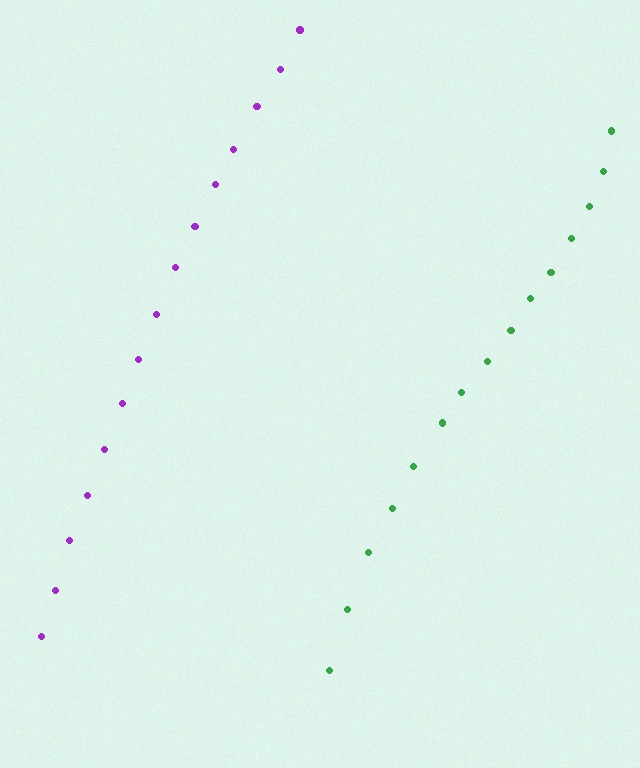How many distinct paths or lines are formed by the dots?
There are 2 distinct paths.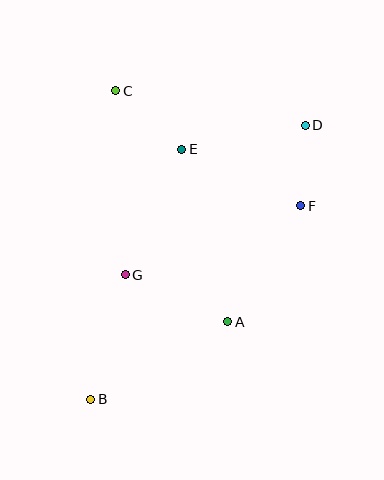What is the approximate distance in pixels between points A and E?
The distance between A and E is approximately 179 pixels.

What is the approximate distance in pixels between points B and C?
The distance between B and C is approximately 310 pixels.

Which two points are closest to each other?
Points D and F are closest to each other.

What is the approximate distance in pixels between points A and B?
The distance between A and B is approximately 158 pixels.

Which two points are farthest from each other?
Points B and D are farthest from each other.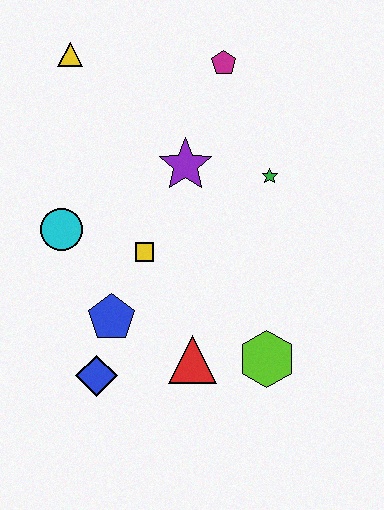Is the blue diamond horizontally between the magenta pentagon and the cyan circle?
Yes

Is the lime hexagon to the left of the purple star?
No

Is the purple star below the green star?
No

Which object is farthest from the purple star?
The blue diamond is farthest from the purple star.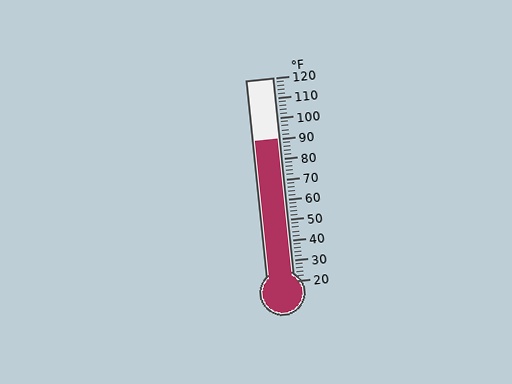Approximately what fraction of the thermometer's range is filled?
The thermometer is filled to approximately 70% of its range.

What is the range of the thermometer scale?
The thermometer scale ranges from 20°F to 120°F.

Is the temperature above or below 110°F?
The temperature is below 110°F.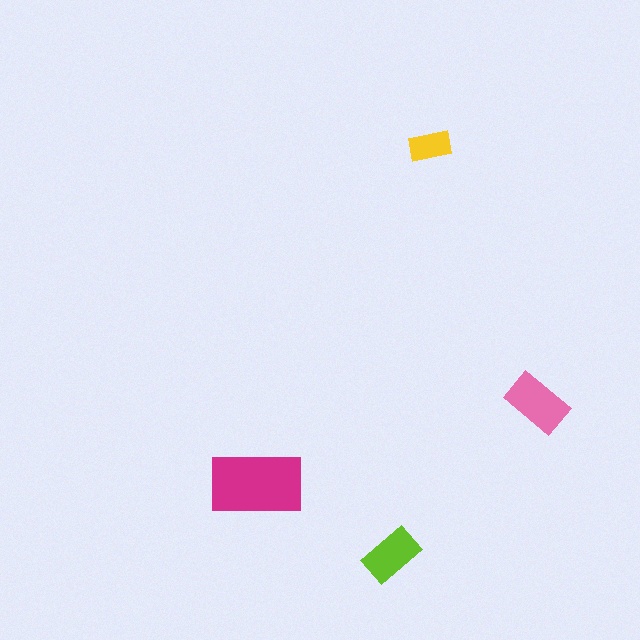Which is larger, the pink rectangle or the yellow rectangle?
The pink one.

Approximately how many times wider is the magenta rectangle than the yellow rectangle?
About 2 times wider.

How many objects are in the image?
There are 4 objects in the image.